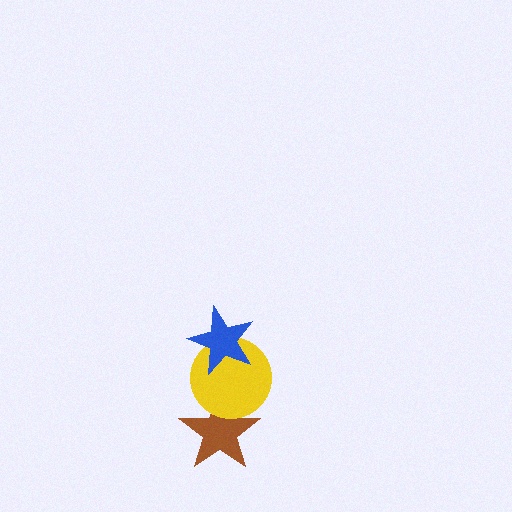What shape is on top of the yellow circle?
The blue star is on top of the yellow circle.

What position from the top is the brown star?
The brown star is 3rd from the top.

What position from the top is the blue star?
The blue star is 1st from the top.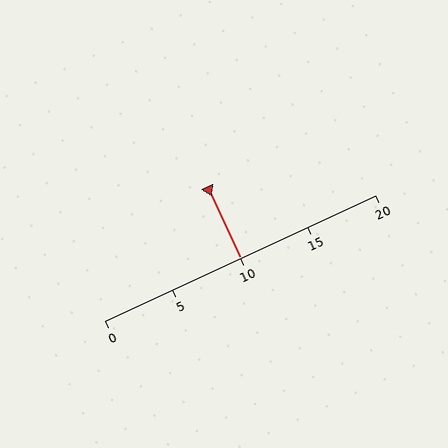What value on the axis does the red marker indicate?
The marker indicates approximately 10.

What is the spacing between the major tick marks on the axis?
The major ticks are spaced 5 apart.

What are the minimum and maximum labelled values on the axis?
The axis runs from 0 to 20.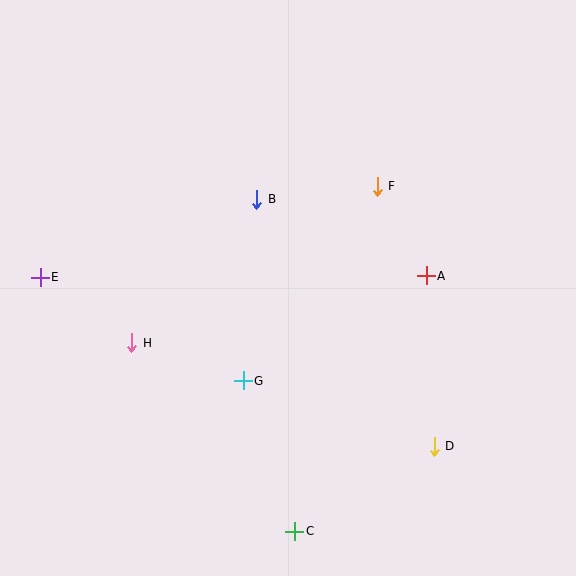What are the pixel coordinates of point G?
Point G is at (243, 381).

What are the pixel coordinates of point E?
Point E is at (40, 277).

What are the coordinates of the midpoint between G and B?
The midpoint between G and B is at (250, 290).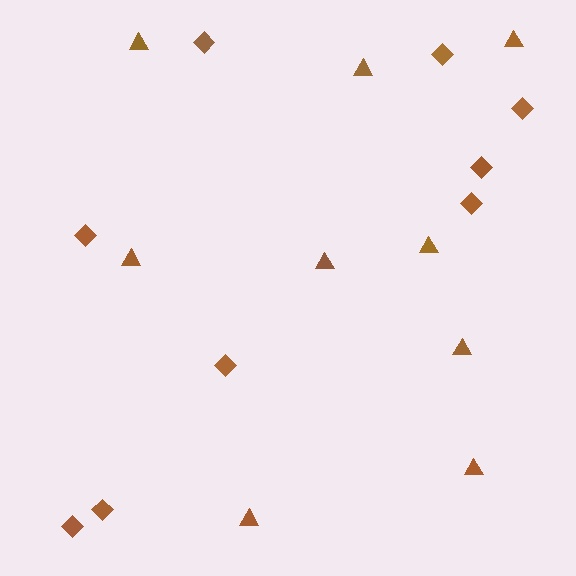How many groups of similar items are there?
There are 2 groups: one group of diamonds (9) and one group of triangles (9).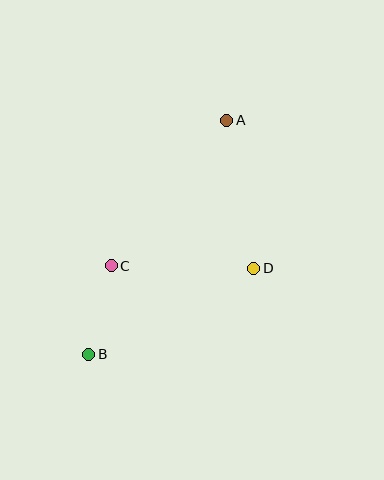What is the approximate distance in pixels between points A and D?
The distance between A and D is approximately 150 pixels.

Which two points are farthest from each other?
Points A and B are farthest from each other.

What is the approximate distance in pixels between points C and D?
The distance between C and D is approximately 143 pixels.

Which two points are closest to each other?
Points B and C are closest to each other.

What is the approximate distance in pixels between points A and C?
The distance between A and C is approximately 186 pixels.